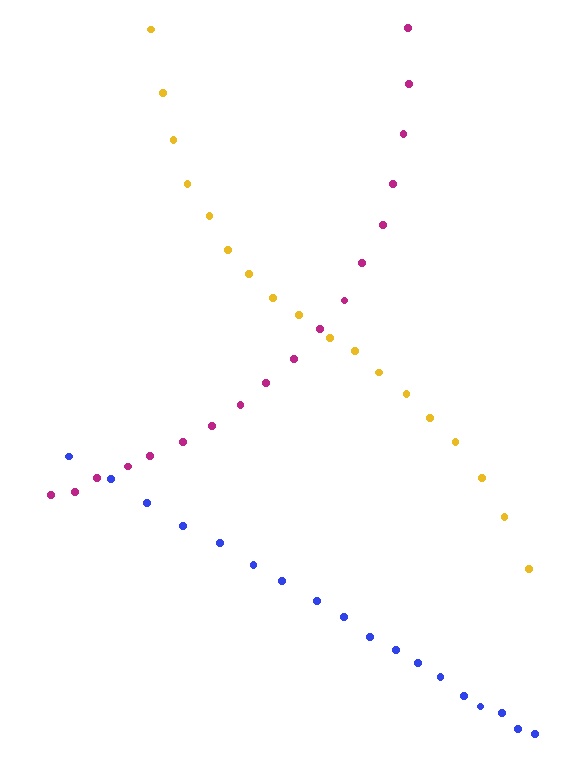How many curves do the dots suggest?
There are 3 distinct paths.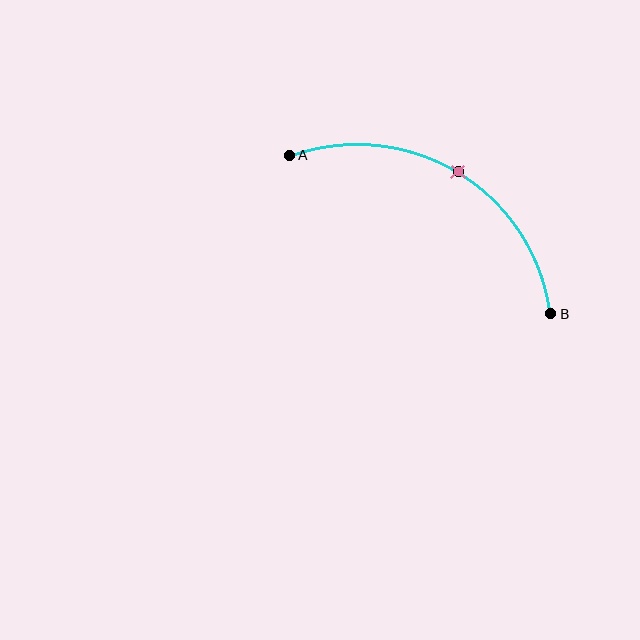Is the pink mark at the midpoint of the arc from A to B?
Yes. The pink mark lies on the arc at equal arc-length from both A and B — it is the arc midpoint.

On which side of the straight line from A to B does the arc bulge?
The arc bulges above the straight line connecting A and B.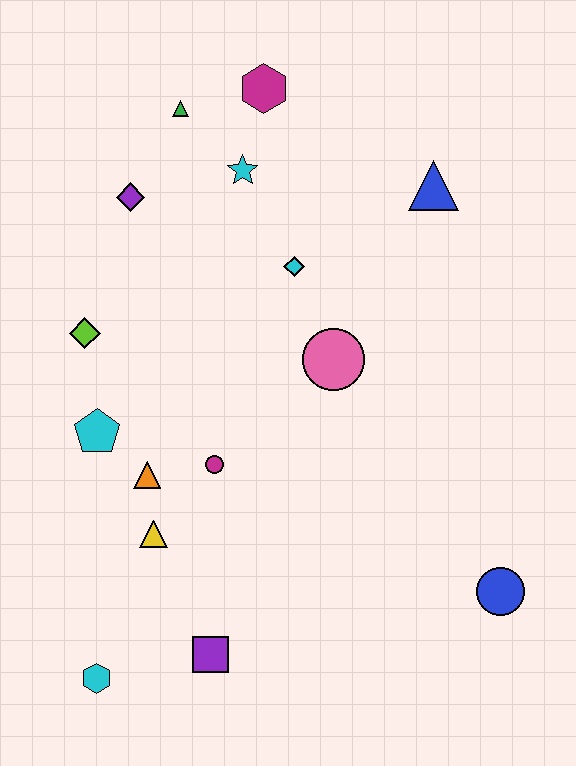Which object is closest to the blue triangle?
The cyan diamond is closest to the blue triangle.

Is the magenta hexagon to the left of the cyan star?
No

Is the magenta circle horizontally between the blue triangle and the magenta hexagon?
No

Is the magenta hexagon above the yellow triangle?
Yes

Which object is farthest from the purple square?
The magenta hexagon is farthest from the purple square.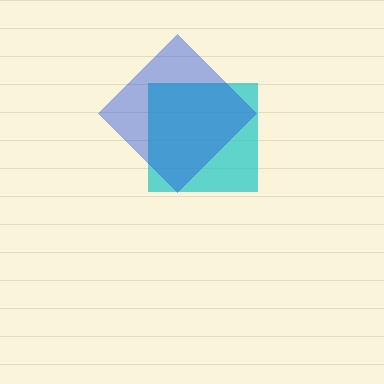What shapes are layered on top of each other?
The layered shapes are: a cyan square, a blue diamond.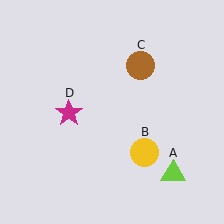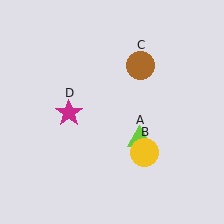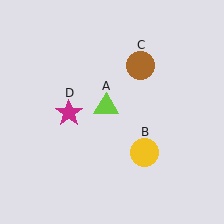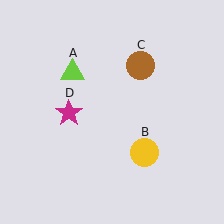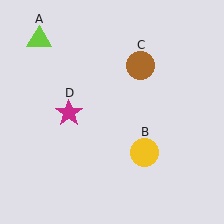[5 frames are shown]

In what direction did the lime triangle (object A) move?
The lime triangle (object A) moved up and to the left.